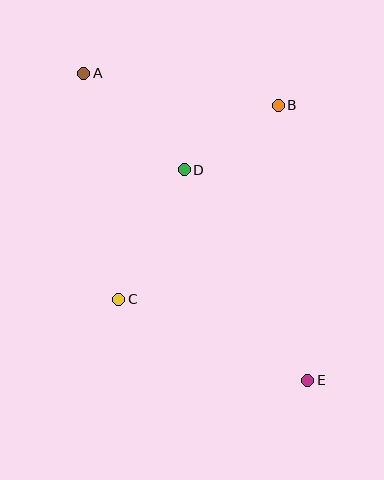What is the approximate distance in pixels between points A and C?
The distance between A and C is approximately 229 pixels.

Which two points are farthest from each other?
Points A and E are farthest from each other.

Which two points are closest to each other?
Points B and D are closest to each other.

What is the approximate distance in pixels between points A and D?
The distance between A and D is approximately 139 pixels.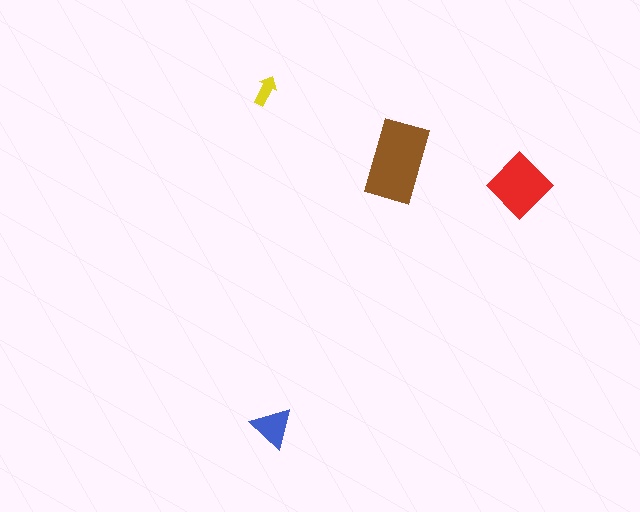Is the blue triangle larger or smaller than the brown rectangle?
Smaller.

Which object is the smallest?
The yellow arrow.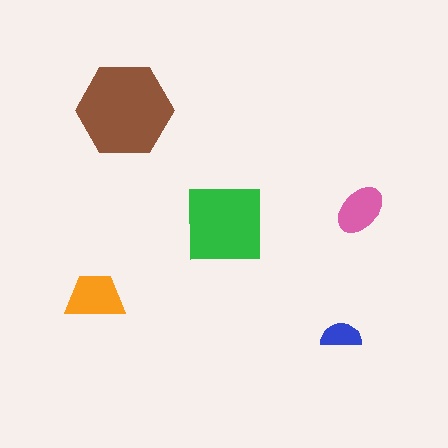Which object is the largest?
The brown hexagon.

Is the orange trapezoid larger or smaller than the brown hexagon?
Smaller.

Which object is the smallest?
The blue semicircle.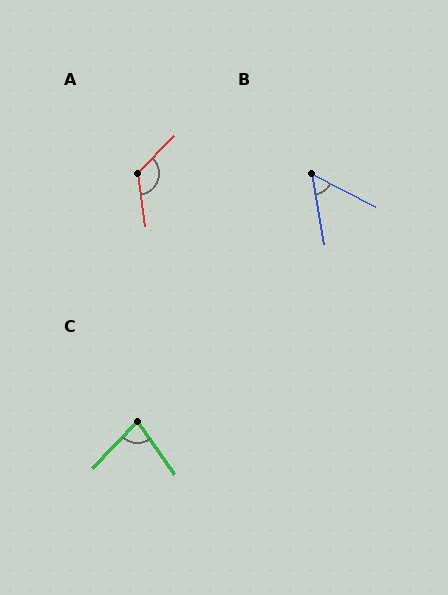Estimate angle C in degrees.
Approximately 78 degrees.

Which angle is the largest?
A, at approximately 127 degrees.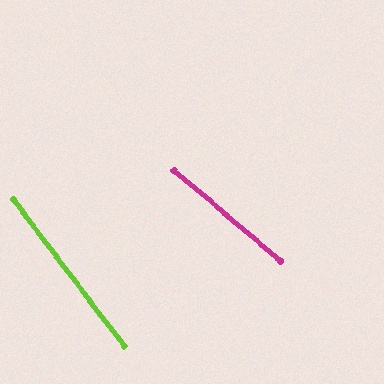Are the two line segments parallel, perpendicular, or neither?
Neither parallel nor perpendicular — they differ by about 12°.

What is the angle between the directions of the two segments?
Approximately 12 degrees.